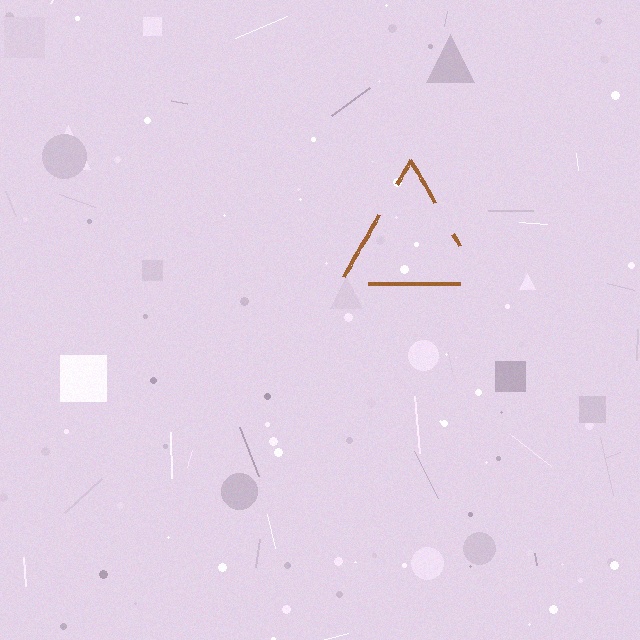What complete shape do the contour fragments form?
The contour fragments form a triangle.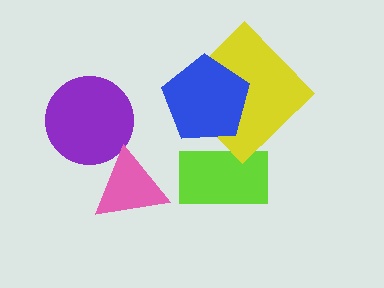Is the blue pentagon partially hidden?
No, no other shape covers it.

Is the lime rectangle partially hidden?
Yes, it is partially covered by another shape.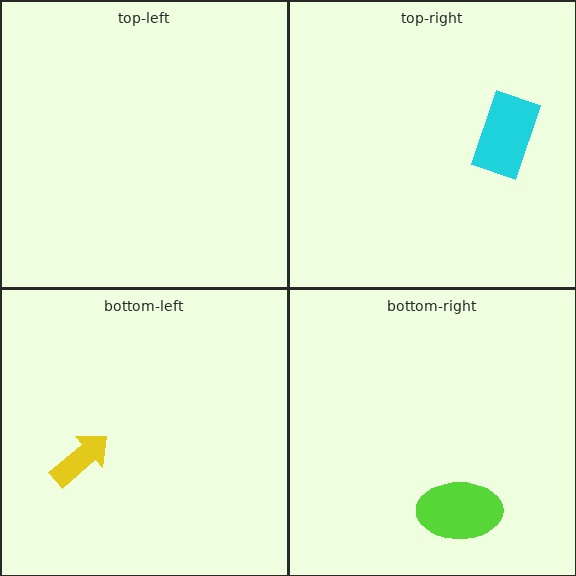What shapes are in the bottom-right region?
The lime ellipse.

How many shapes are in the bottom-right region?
1.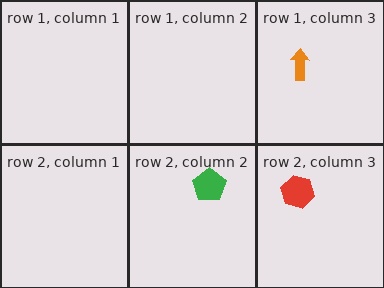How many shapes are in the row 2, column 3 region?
1.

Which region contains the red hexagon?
The row 2, column 3 region.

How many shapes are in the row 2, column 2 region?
1.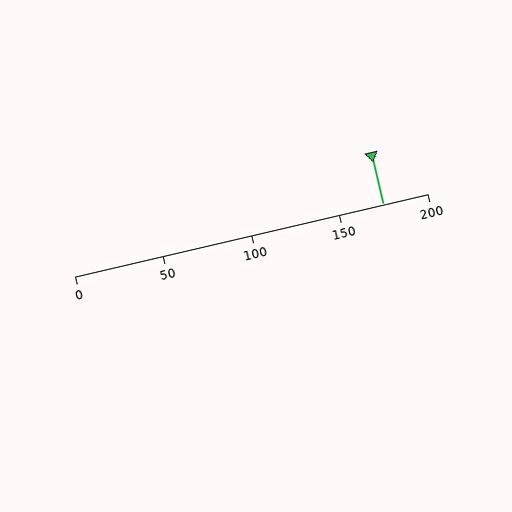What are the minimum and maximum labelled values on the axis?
The axis runs from 0 to 200.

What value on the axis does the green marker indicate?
The marker indicates approximately 175.